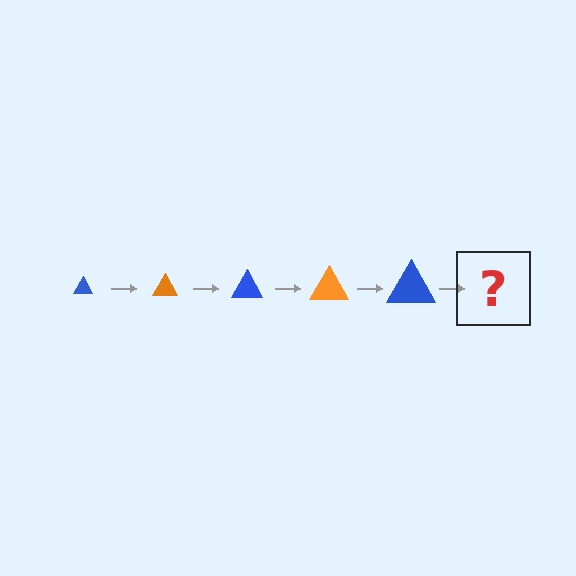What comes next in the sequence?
The next element should be an orange triangle, larger than the previous one.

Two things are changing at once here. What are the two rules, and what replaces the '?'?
The two rules are that the triangle grows larger each step and the color cycles through blue and orange. The '?' should be an orange triangle, larger than the previous one.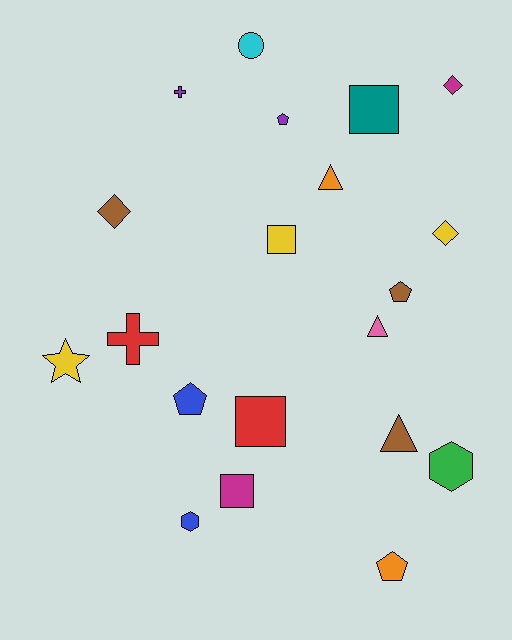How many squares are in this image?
There are 4 squares.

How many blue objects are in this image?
There are 2 blue objects.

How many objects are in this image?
There are 20 objects.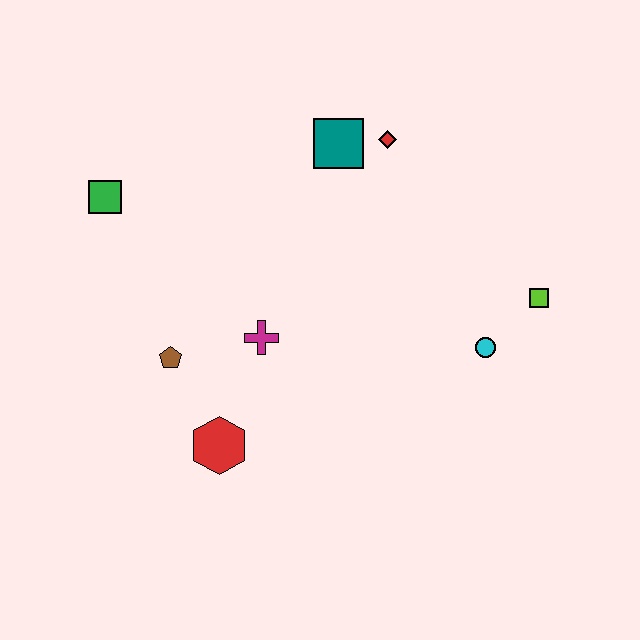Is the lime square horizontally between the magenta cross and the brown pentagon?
No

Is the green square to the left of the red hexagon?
Yes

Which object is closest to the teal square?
The red diamond is closest to the teal square.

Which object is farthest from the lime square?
The green square is farthest from the lime square.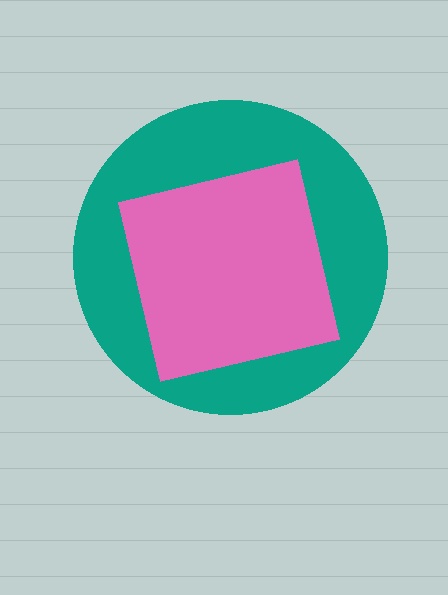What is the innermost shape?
The pink square.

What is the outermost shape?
The teal circle.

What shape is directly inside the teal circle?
The pink square.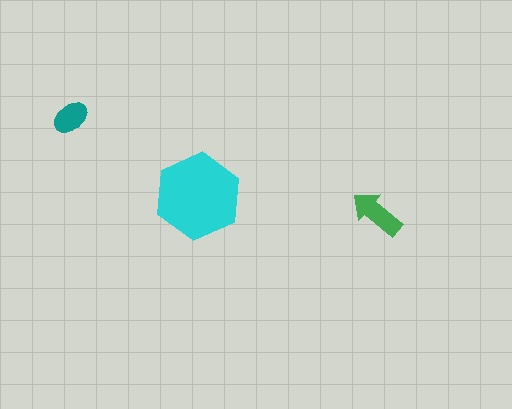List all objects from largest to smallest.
The cyan hexagon, the green arrow, the teal ellipse.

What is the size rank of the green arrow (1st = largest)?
2nd.